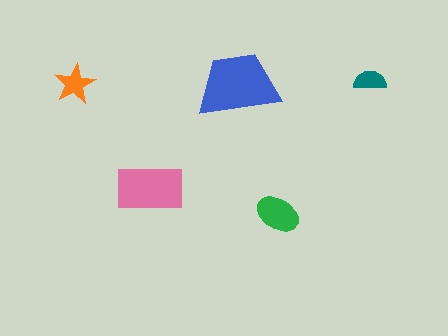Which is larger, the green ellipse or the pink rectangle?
The pink rectangle.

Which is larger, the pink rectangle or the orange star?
The pink rectangle.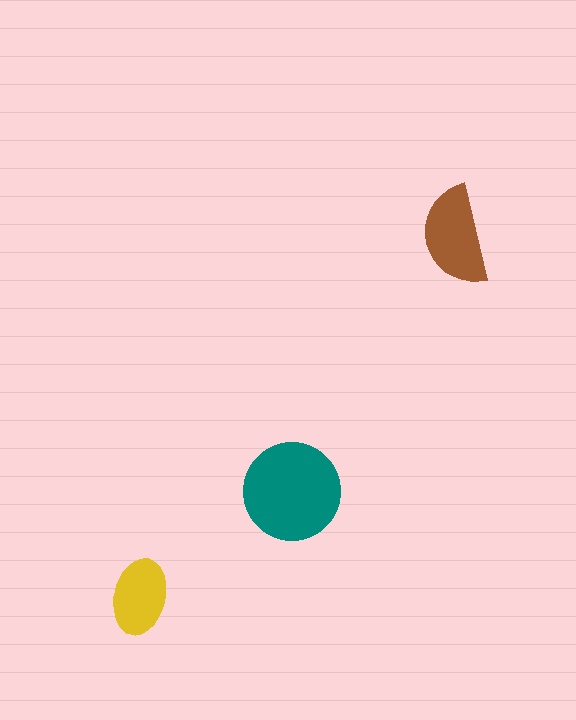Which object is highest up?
The brown semicircle is topmost.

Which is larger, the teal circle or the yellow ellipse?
The teal circle.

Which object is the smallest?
The yellow ellipse.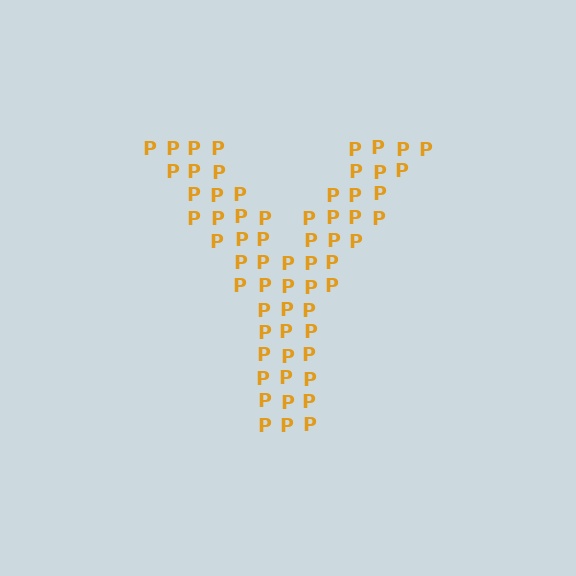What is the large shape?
The large shape is the letter Y.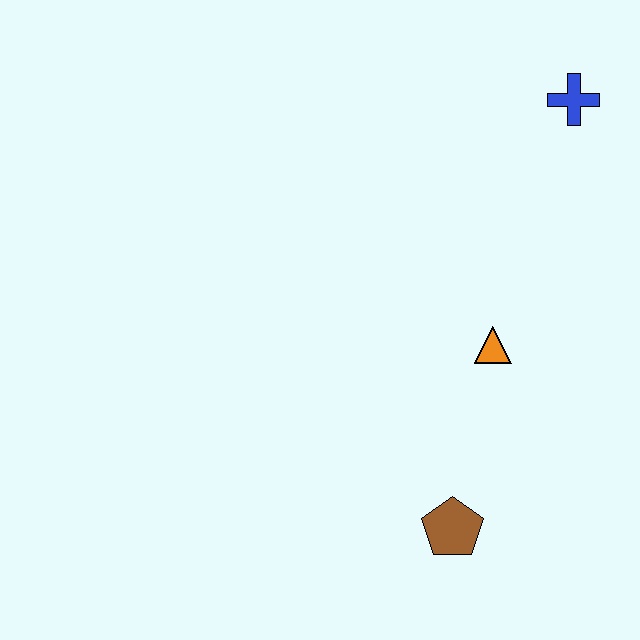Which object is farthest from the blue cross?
The brown pentagon is farthest from the blue cross.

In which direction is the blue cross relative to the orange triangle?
The blue cross is above the orange triangle.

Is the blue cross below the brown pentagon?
No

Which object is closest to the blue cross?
The orange triangle is closest to the blue cross.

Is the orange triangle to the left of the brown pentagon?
No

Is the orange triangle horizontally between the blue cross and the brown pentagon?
Yes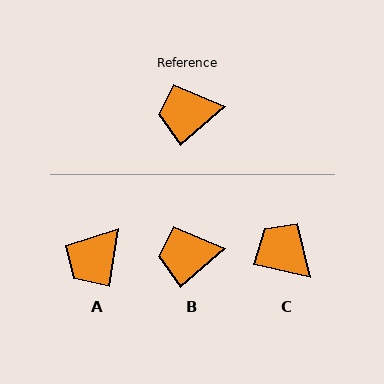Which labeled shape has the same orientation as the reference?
B.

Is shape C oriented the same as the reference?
No, it is off by about 54 degrees.